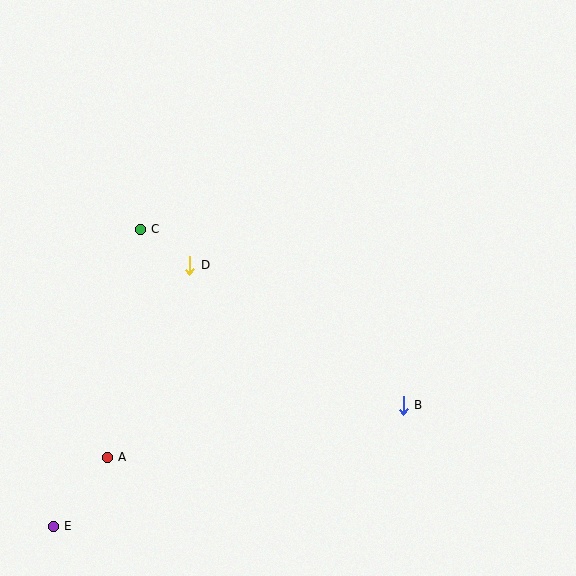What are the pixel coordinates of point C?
Point C is at (140, 229).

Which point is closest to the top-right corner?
Point B is closest to the top-right corner.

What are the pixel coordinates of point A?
Point A is at (107, 457).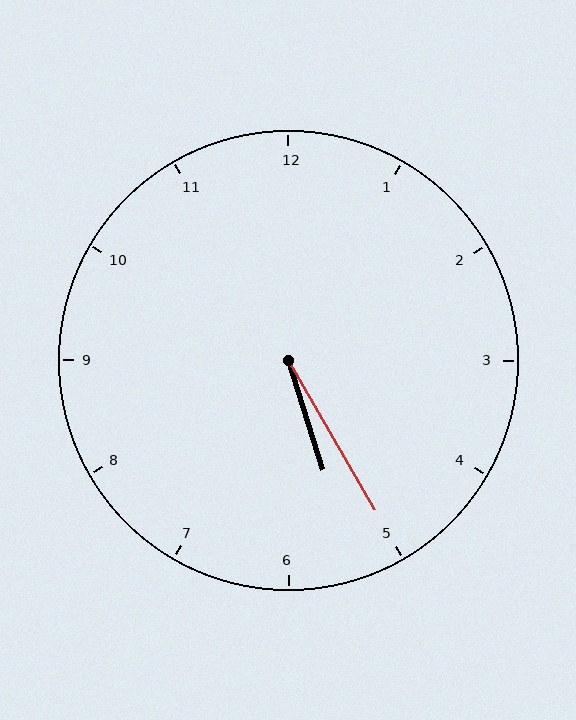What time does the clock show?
5:25.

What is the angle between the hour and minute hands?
Approximately 12 degrees.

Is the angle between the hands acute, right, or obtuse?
It is acute.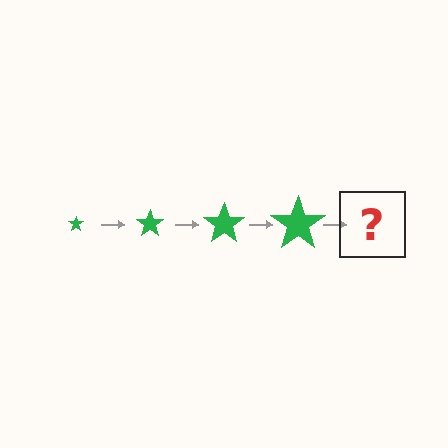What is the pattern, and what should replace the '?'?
The pattern is that the star gets progressively larger each step. The '?' should be a green star, larger than the previous one.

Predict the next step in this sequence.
The next step is a green star, larger than the previous one.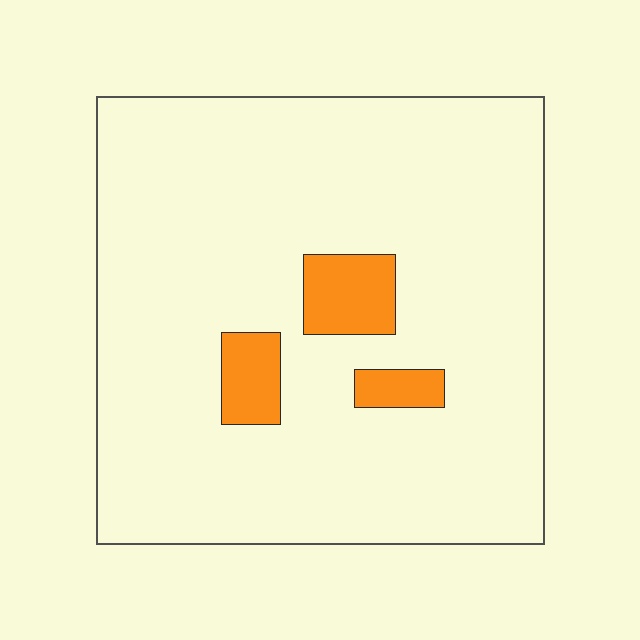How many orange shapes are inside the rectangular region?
3.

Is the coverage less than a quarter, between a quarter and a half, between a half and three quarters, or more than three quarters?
Less than a quarter.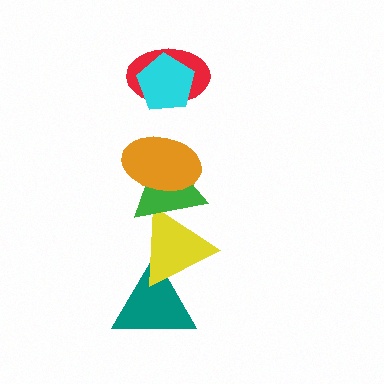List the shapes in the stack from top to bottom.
From top to bottom: the cyan pentagon, the red ellipse, the orange ellipse, the green triangle, the yellow triangle, the teal triangle.